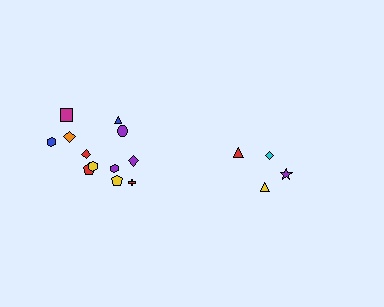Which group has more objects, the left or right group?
The left group.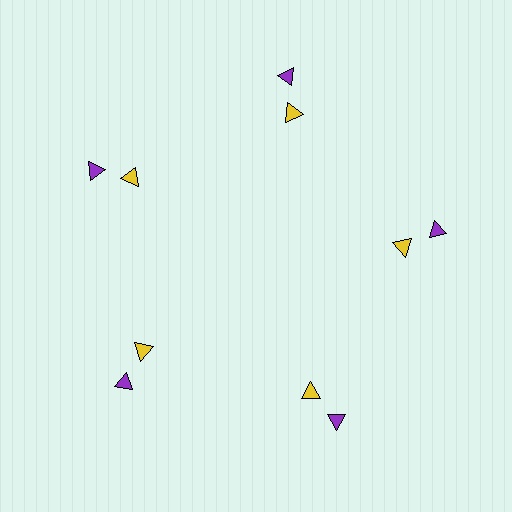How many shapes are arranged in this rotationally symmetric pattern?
There are 10 shapes, arranged in 5 groups of 2.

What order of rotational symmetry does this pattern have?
This pattern has 5-fold rotational symmetry.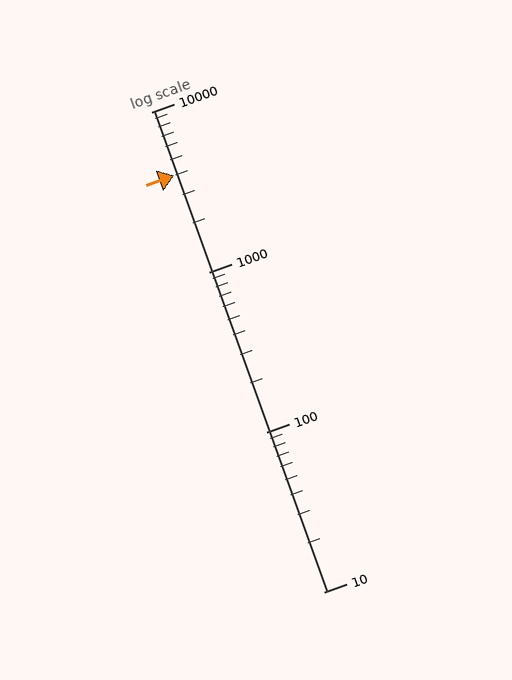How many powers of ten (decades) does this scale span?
The scale spans 3 decades, from 10 to 10000.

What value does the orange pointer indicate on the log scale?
The pointer indicates approximately 4000.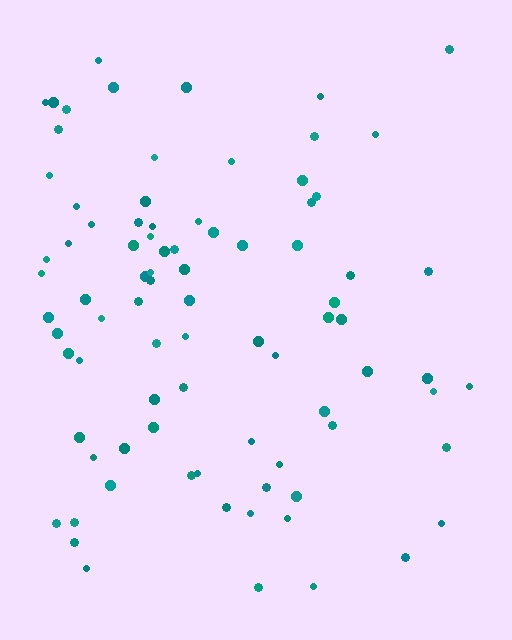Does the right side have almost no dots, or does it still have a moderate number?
Still a moderate number, just noticeably fewer than the left.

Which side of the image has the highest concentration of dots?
The left.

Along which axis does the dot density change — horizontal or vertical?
Horizontal.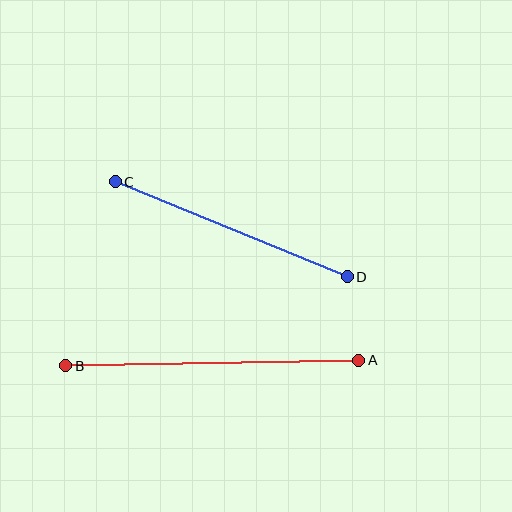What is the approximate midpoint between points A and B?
The midpoint is at approximately (212, 363) pixels.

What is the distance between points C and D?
The distance is approximately 251 pixels.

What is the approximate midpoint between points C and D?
The midpoint is at approximately (231, 229) pixels.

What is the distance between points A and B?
The distance is approximately 293 pixels.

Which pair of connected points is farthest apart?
Points A and B are farthest apart.